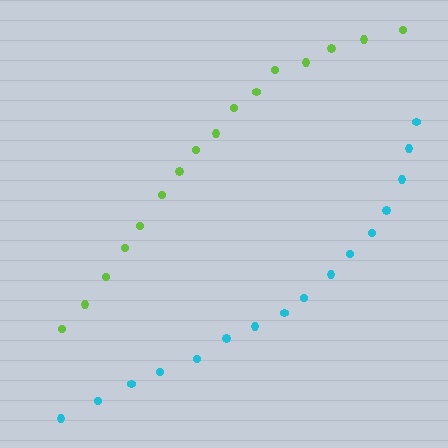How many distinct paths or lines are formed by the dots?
There are 2 distinct paths.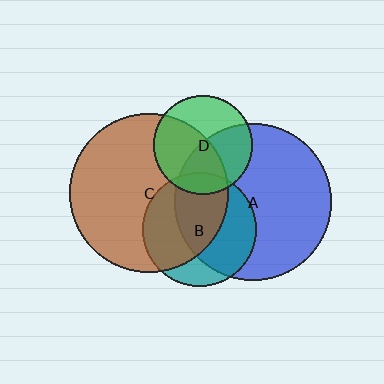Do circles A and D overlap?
Yes.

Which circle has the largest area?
Circle C (brown).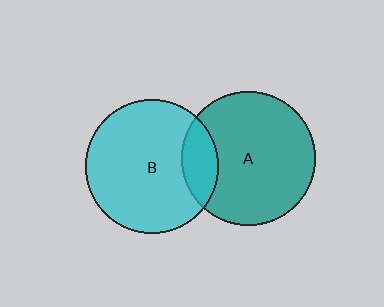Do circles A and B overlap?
Yes.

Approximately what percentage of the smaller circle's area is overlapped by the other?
Approximately 15%.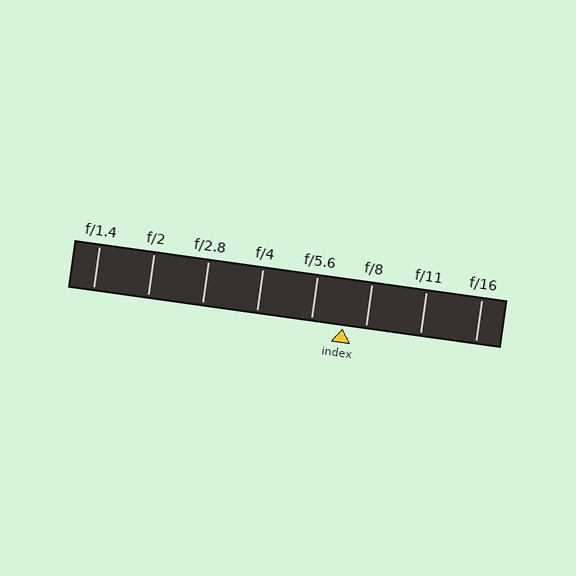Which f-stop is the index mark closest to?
The index mark is closest to f/8.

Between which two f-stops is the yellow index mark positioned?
The index mark is between f/5.6 and f/8.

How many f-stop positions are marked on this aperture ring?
There are 8 f-stop positions marked.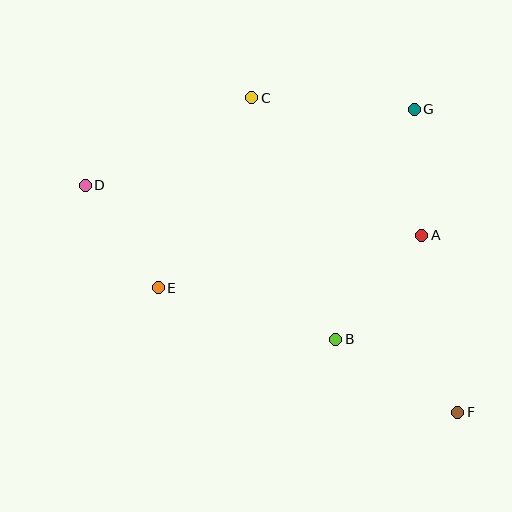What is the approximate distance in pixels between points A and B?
The distance between A and B is approximately 135 pixels.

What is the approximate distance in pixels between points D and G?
The distance between D and G is approximately 338 pixels.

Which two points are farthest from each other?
Points D and F are farthest from each other.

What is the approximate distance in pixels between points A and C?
The distance between A and C is approximately 218 pixels.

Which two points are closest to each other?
Points D and E are closest to each other.